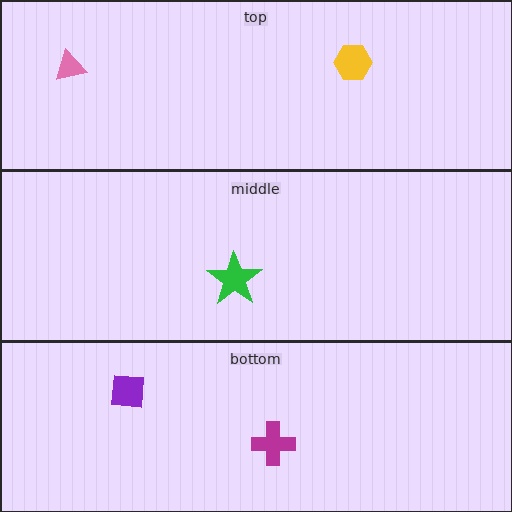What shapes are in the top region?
The pink triangle, the yellow hexagon.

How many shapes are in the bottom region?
2.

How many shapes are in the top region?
2.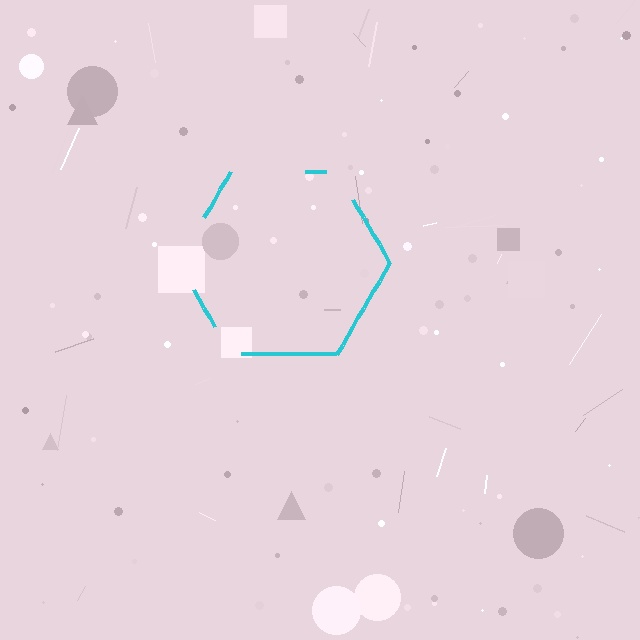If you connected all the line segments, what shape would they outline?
They would outline a hexagon.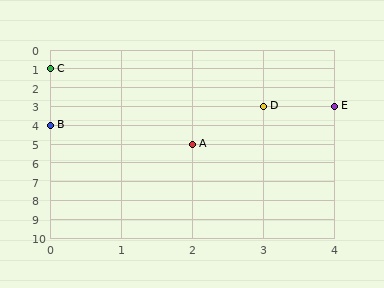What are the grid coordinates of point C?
Point C is at grid coordinates (0, 1).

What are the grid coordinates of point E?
Point E is at grid coordinates (4, 3).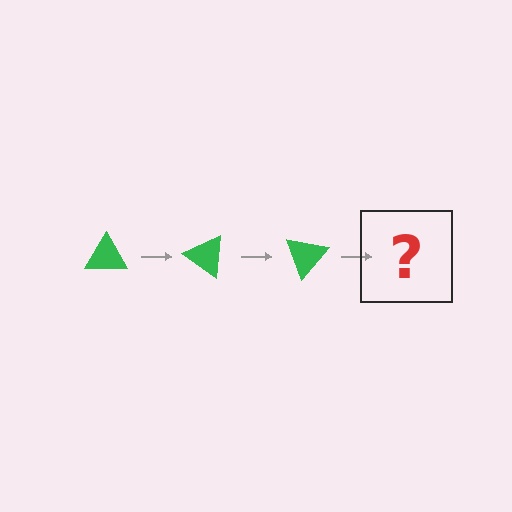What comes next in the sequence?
The next element should be a green triangle rotated 105 degrees.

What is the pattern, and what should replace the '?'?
The pattern is that the triangle rotates 35 degrees each step. The '?' should be a green triangle rotated 105 degrees.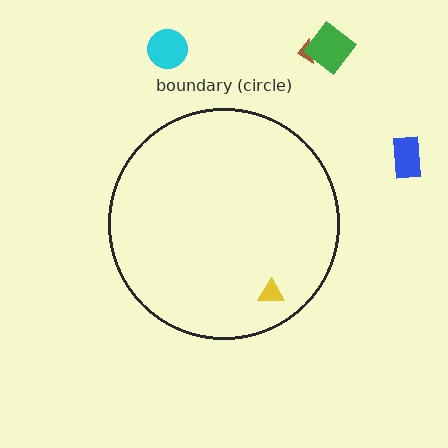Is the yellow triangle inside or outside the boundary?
Inside.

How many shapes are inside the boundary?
1 inside, 4 outside.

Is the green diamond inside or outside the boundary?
Outside.